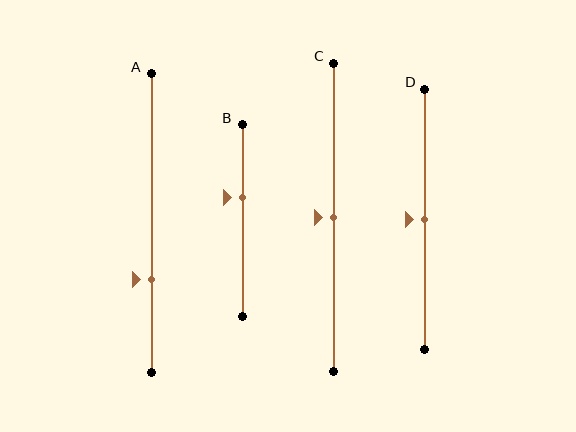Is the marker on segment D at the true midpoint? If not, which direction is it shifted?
Yes, the marker on segment D is at the true midpoint.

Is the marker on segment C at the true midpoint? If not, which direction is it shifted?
Yes, the marker on segment C is at the true midpoint.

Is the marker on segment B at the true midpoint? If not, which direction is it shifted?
No, the marker on segment B is shifted upward by about 12% of the segment length.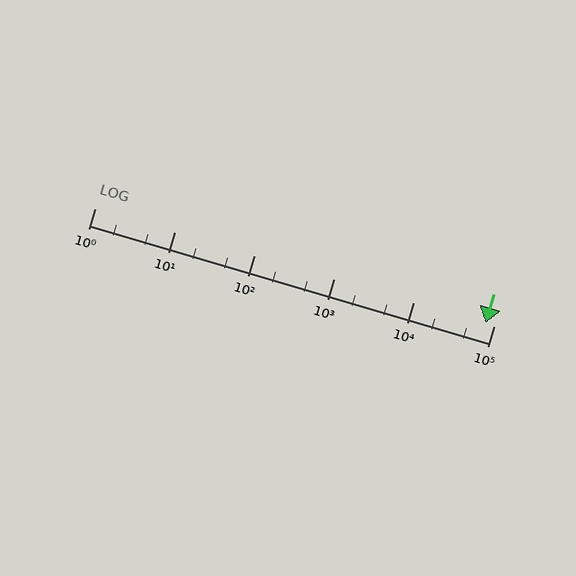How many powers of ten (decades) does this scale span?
The scale spans 5 decades, from 1 to 100000.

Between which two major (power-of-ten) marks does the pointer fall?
The pointer is between 10000 and 100000.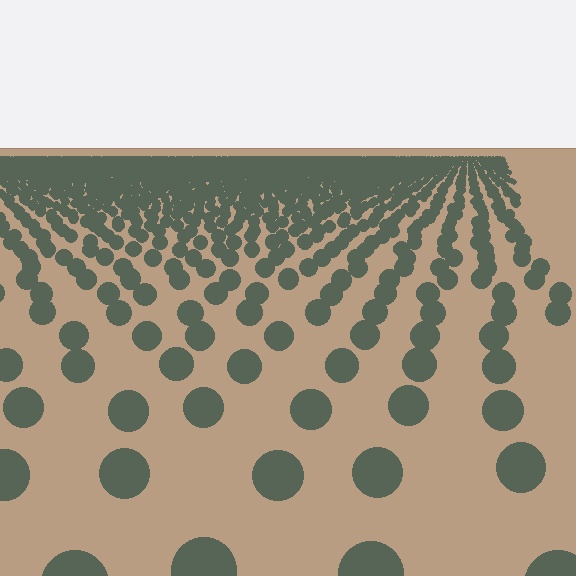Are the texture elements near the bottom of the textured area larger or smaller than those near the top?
Larger. Near the bottom, elements are closer to the viewer and appear at a bigger on-screen size.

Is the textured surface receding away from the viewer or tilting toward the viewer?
The surface is receding away from the viewer. Texture elements get smaller and denser toward the top.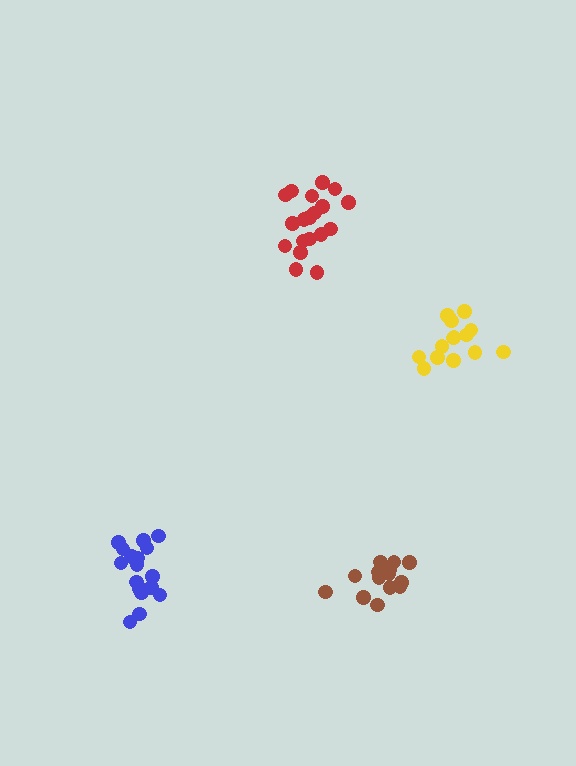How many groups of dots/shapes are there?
There are 4 groups.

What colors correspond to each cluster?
The clusters are colored: red, blue, brown, yellow.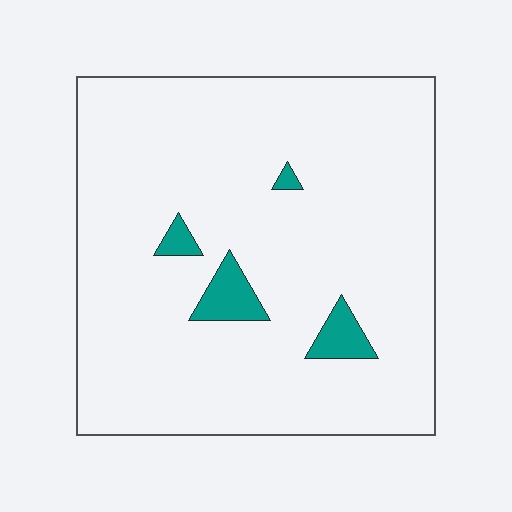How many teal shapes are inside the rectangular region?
4.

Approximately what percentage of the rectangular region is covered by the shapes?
Approximately 5%.